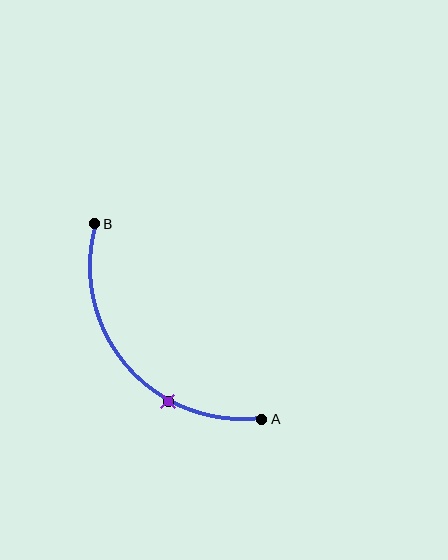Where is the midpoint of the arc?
The arc midpoint is the point on the curve farthest from the straight line joining A and B. It sits below and to the left of that line.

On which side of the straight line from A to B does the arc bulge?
The arc bulges below and to the left of the straight line connecting A and B.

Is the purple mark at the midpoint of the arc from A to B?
No. The purple mark lies on the arc but is closer to endpoint A. The arc midpoint would be at the point on the curve equidistant along the arc from both A and B.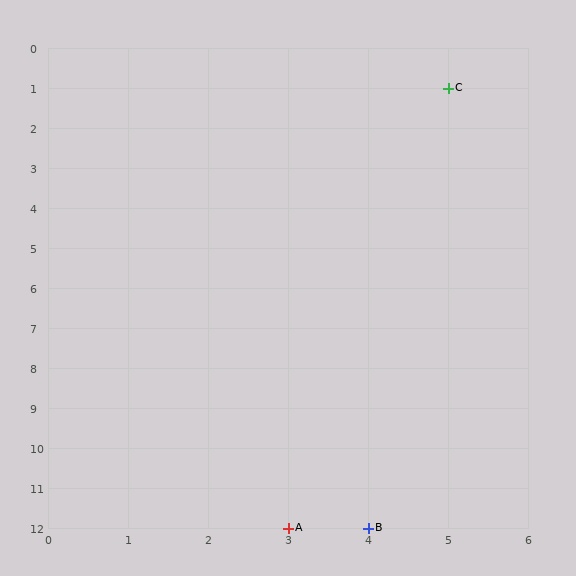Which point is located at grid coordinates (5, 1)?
Point C is at (5, 1).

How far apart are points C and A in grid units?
Points C and A are 2 columns and 11 rows apart (about 11.2 grid units diagonally).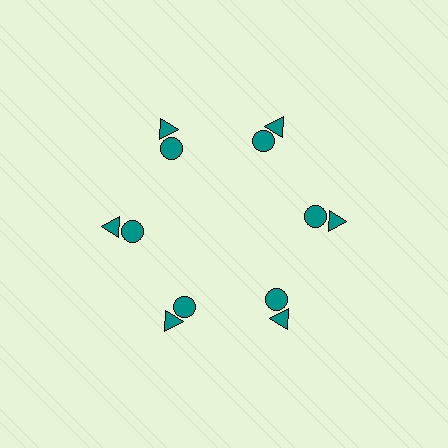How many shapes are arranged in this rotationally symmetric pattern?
There are 12 shapes, arranged in 6 groups of 2.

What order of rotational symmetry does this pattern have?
This pattern has 6-fold rotational symmetry.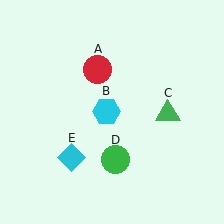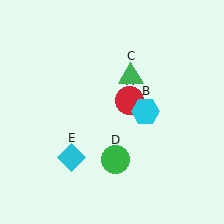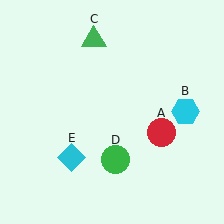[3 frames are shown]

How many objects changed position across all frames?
3 objects changed position: red circle (object A), cyan hexagon (object B), green triangle (object C).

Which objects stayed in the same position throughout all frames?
Green circle (object D) and cyan diamond (object E) remained stationary.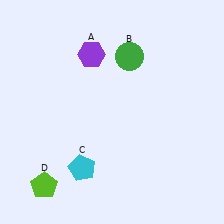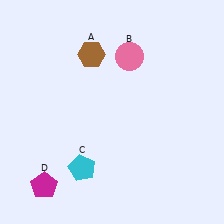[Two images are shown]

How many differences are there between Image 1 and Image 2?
There are 3 differences between the two images.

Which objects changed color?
A changed from purple to brown. B changed from green to pink. D changed from lime to magenta.